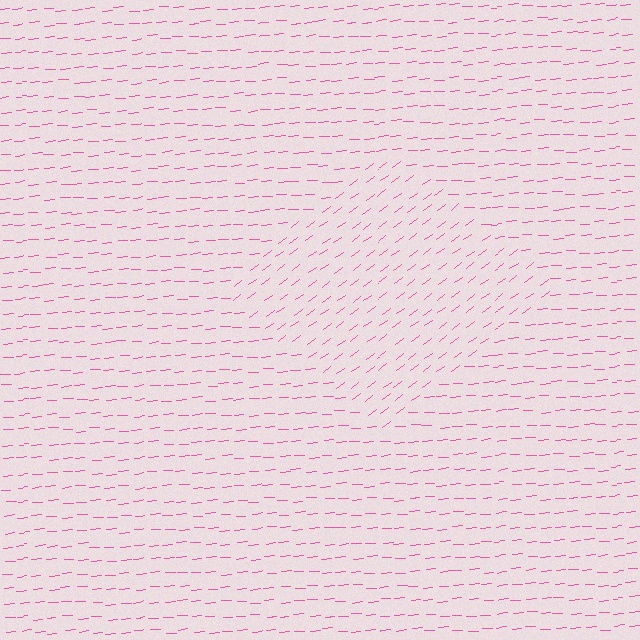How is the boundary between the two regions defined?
The boundary is defined purely by a change in line orientation (approximately 32 degrees difference). All lines are the same color and thickness.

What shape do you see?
I see a diamond.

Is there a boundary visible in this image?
Yes, there is a texture boundary formed by a change in line orientation.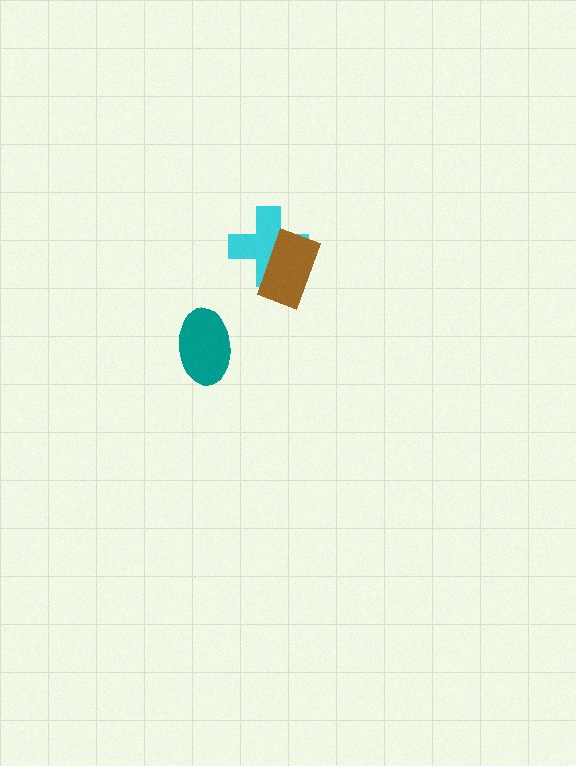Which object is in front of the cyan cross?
The brown rectangle is in front of the cyan cross.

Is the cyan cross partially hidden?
Yes, it is partially covered by another shape.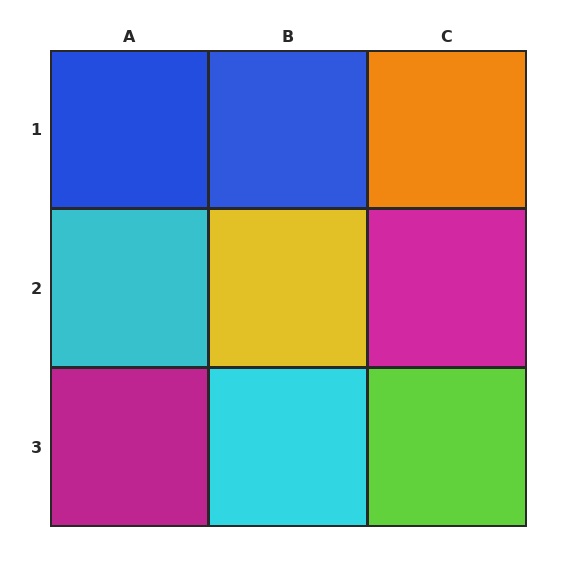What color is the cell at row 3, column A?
Magenta.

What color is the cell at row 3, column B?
Cyan.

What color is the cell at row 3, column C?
Lime.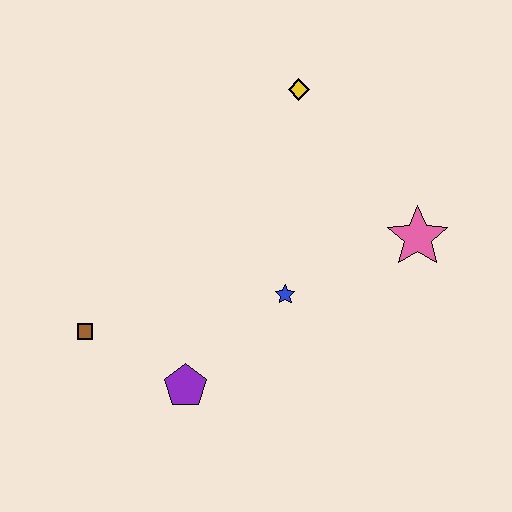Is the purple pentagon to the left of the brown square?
No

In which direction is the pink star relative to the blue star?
The pink star is to the right of the blue star.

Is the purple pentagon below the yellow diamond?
Yes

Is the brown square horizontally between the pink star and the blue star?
No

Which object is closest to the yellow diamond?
The pink star is closest to the yellow diamond.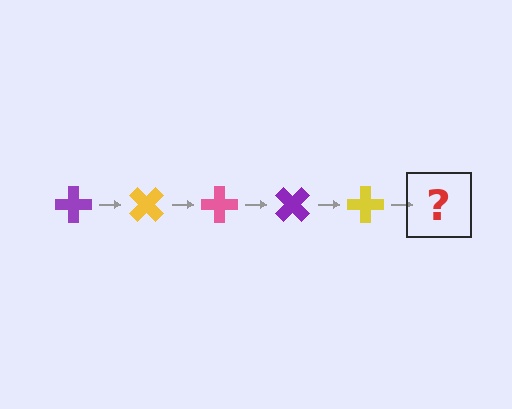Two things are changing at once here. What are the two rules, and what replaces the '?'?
The two rules are that it rotates 45 degrees each step and the color cycles through purple, yellow, and pink. The '?' should be a pink cross, rotated 225 degrees from the start.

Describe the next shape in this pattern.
It should be a pink cross, rotated 225 degrees from the start.